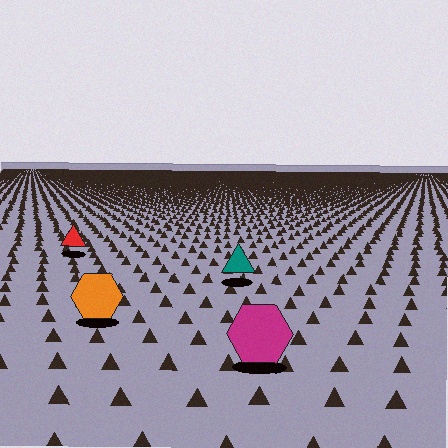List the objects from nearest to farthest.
From nearest to farthest: the magenta hexagon, the orange hexagon, the teal triangle, the red triangle.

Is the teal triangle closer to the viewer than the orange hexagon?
No. The orange hexagon is closer — you can tell from the texture gradient: the ground texture is coarser near it.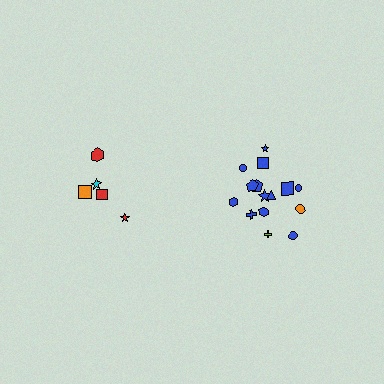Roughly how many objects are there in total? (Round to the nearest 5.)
Roughly 20 objects in total.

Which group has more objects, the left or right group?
The right group.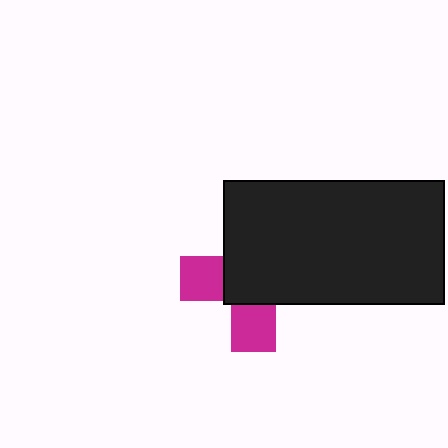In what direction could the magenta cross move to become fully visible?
The magenta cross could move toward the lower-left. That would shift it out from behind the black rectangle entirely.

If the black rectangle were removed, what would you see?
You would see the complete magenta cross.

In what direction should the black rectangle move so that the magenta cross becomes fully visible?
The black rectangle should move toward the upper-right. That is the shortest direction to clear the overlap and leave the magenta cross fully visible.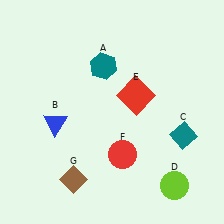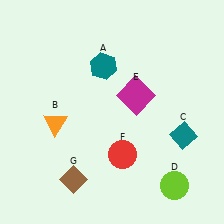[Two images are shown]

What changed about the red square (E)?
In Image 1, E is red. In Image 2, it changed to magenta.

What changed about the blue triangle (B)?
In Image 1, B is blue. In Image 2, it changed to orange.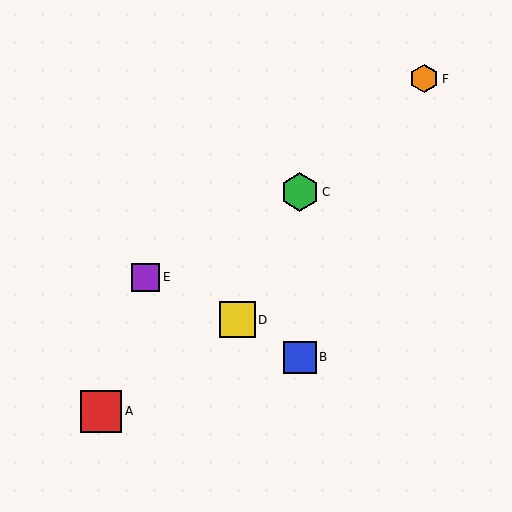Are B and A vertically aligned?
No, B is at x≈300 and A is at x≈101.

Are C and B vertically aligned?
Yes, both are at x≈300.